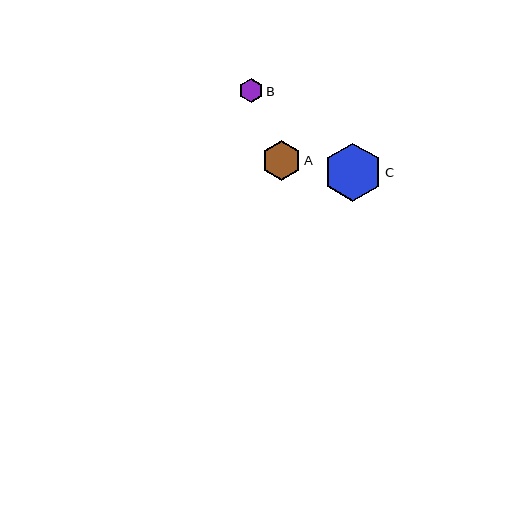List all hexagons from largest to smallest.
From largest to smallest: C, A, B.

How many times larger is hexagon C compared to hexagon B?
Hexagon C is approximately 2.4 times the size of hexagon B.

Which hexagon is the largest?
Hexagon C is the largest with a size of approximately 58 pixels.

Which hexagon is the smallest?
Hexagon B is the smallest with a size of approximately 24 pixels.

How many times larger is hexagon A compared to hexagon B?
Hexagon A is approximately 1.6 times the size of hexagon B.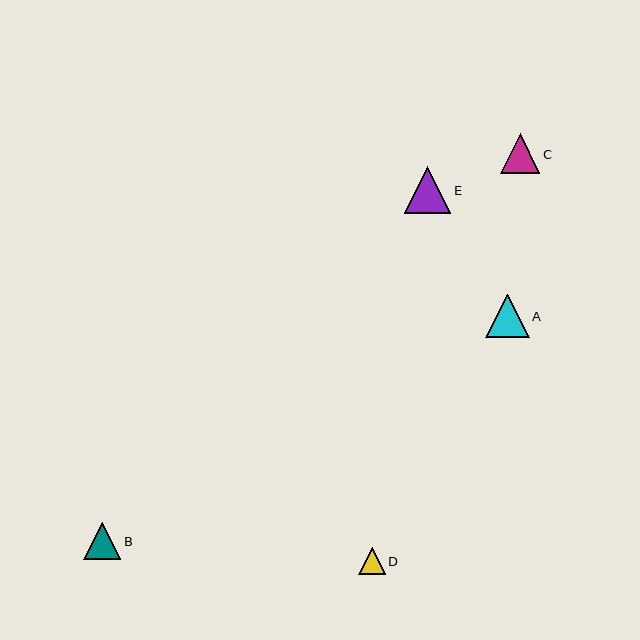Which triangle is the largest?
Triangle E is the largest with a size of approximately 46 pixels.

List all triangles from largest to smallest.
From largest to smallest: E, A, C, B, D.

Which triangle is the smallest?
Triangle D is the smallest with a size of approximately 27 pixels.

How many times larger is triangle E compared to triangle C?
Triangle E is approximately 1.2 times the size of triangle C.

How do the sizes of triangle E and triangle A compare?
Triangle E and triangle A are approximately the same size.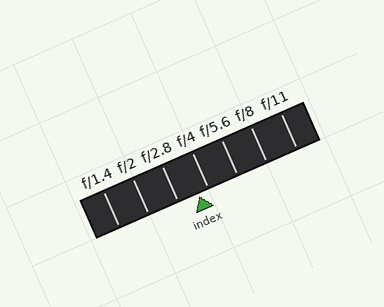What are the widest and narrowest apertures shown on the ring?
The widest aperture shown is f/1.4 and the narrowest is f/11.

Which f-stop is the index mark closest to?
The index mark is closest to f/4.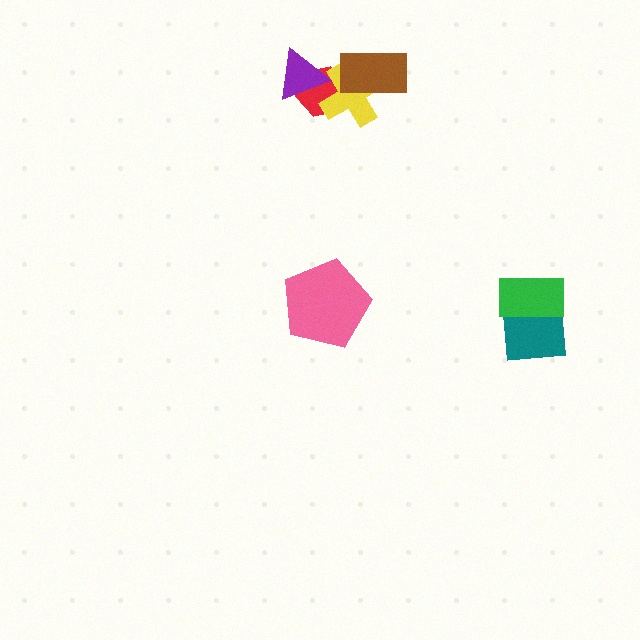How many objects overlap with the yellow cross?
3 objects overlap with the yellow cross.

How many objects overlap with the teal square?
1 object overlaps with the teal square.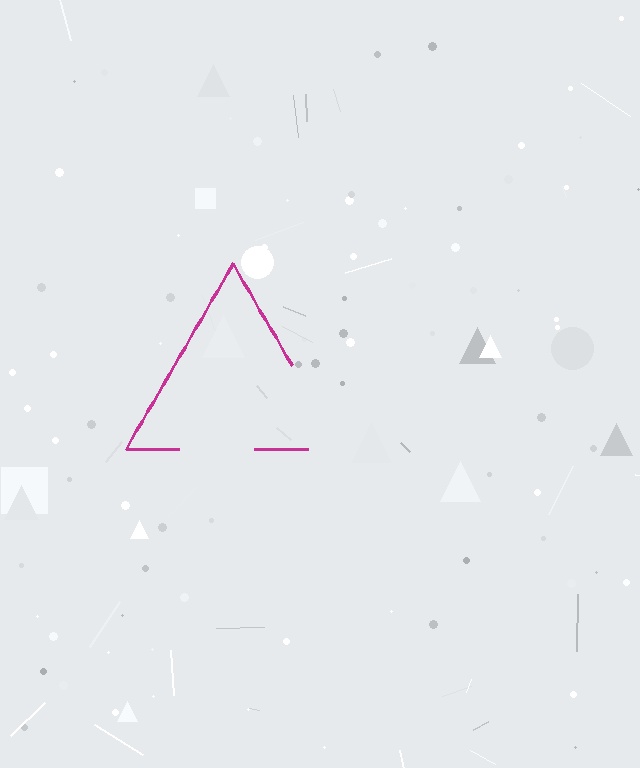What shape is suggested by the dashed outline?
The dashed outline suggests a triangle.